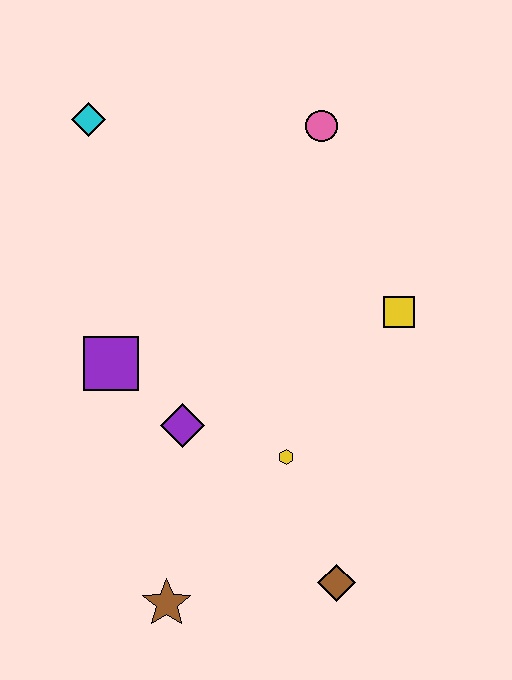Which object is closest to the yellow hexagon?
The purple diamond is closest to the yellow hexagon.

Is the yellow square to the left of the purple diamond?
No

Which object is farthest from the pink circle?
The brown star is farthest from the pink circle.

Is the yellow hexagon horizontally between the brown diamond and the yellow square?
No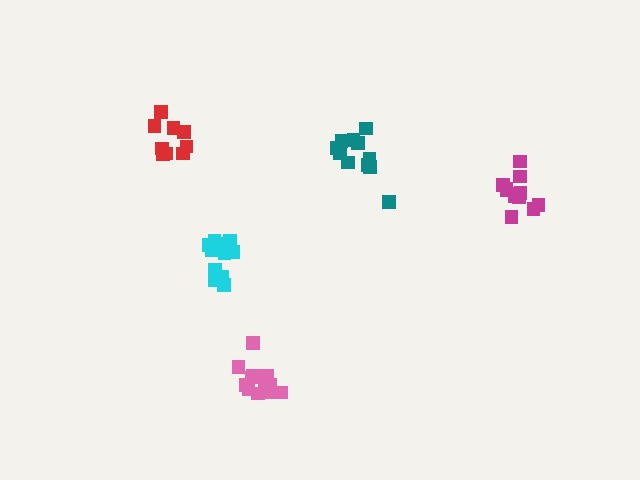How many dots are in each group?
Group 1: 11 dots, Group 2: 9 dots, Group 3: 14 dots, Group 4: 12 dots, Group 5: 12 dots (58 total).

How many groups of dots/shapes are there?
There are 5 groups.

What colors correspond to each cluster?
The clusters are colored: cyan, red, pink, teal, magenta.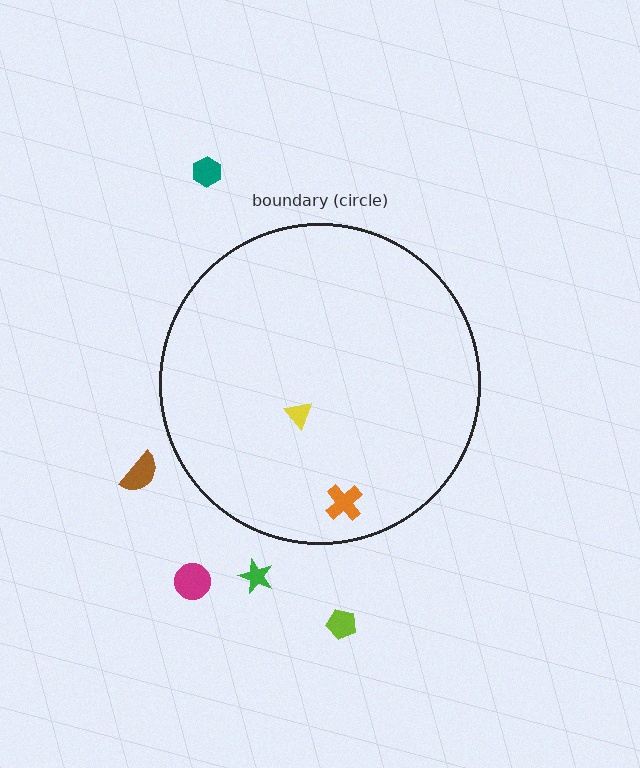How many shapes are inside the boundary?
2 inside, 5 outside.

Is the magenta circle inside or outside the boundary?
Outside.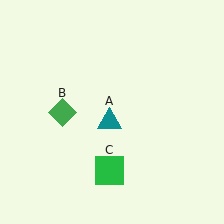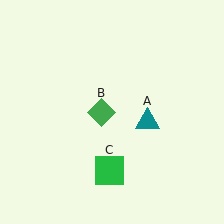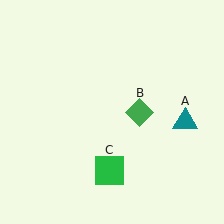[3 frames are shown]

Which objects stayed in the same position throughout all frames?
Green square (object C) remained stationary.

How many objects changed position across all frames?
2 objects changed position: teal triangle (object A), green diamond (object B).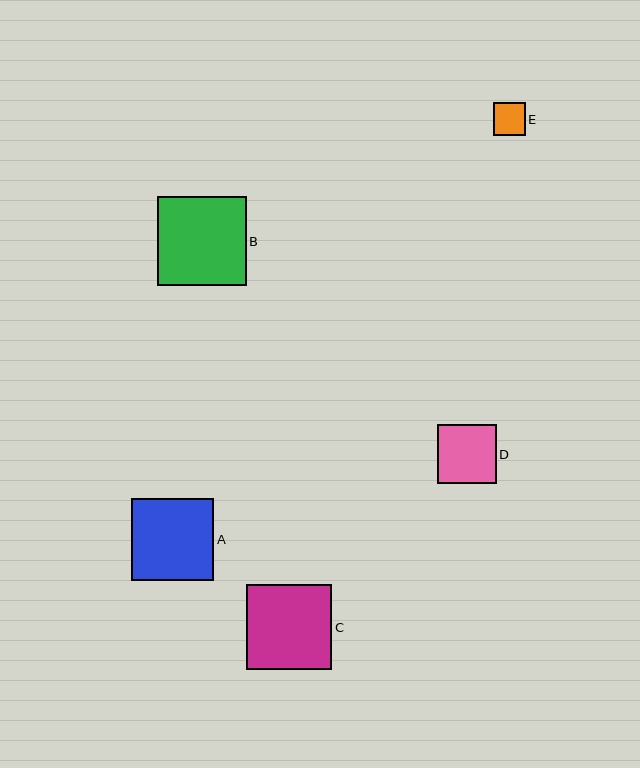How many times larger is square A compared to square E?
Square A is approximately 2.6 times the size of square E.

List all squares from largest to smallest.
From largest to smallest: B, C, A, D, E.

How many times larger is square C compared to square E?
Square C is approximately 2.7 times the size of square E.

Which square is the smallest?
Square E is the smallest with a size of approximately 32 pixels.